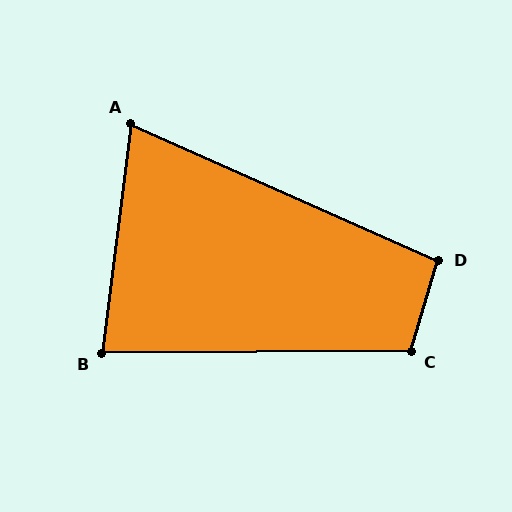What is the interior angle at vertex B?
Approximately 83 degrees (acute).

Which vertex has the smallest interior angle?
A, at approximately 73 degrees.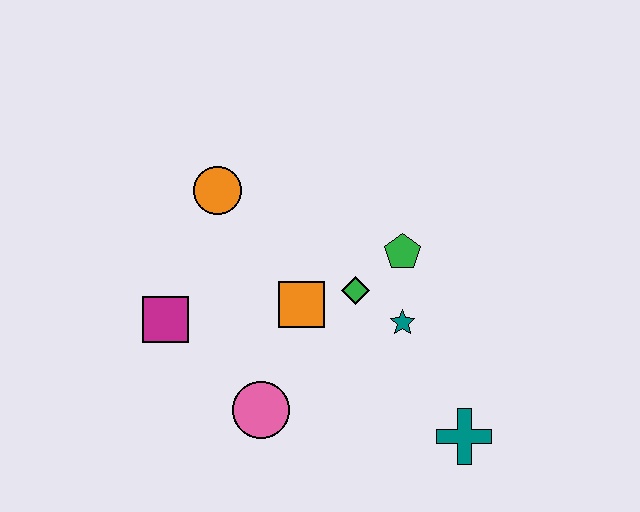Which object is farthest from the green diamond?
The magenta square is farthest from the green diamond.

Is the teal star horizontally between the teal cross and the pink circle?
Yes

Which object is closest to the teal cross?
The teal star is closest to the teal cross.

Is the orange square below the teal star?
No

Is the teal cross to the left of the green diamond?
No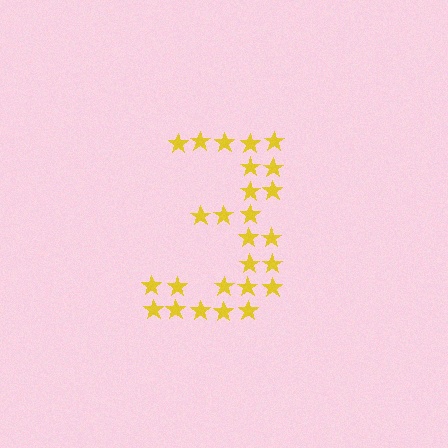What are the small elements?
The small elements are stars.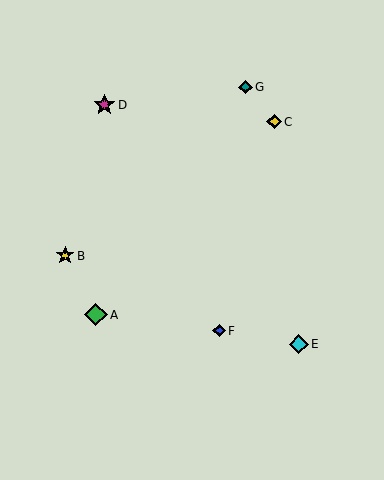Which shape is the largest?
The green diamond (labeled A) is the largest.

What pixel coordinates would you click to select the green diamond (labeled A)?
Click at (96, 315) to select the green diamond A.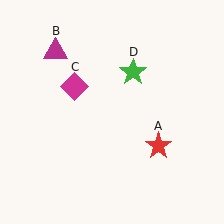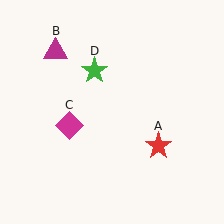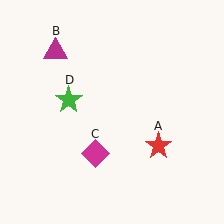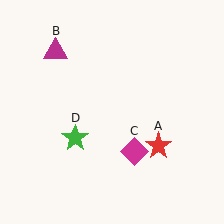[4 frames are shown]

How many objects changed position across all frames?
2 objects changed position: magenta diamond (object C), green star (object D).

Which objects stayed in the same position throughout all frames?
Red star (object A) and magenta triangle (object B) remained stationary.